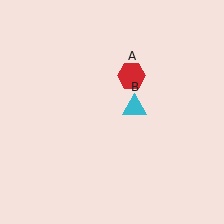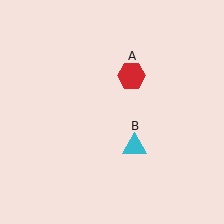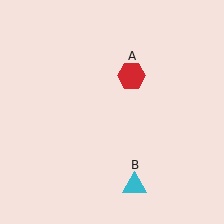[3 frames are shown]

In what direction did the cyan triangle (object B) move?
The cyan triangle (object B) moved down.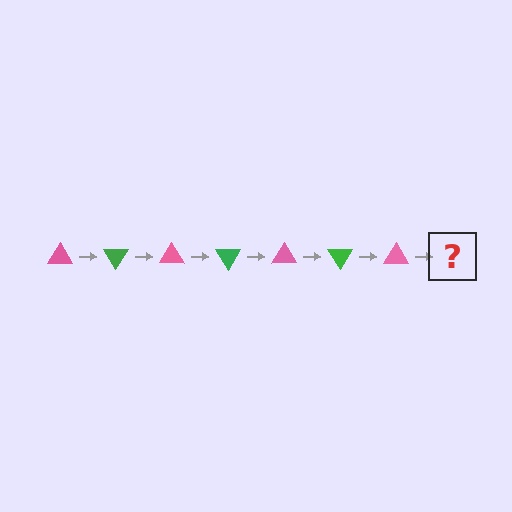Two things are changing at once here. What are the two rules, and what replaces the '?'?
The two rules are that it rotates 60 degrees each step and the color cycles through pink and green. The '?' should be a green triangle, rotated 420 degrees from the start.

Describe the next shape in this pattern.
It should be a green triangle, rotated 420 degrees from the start.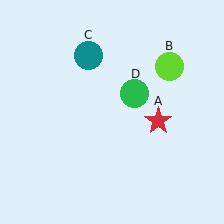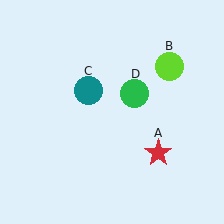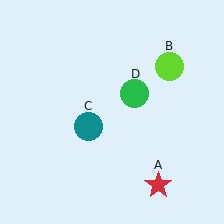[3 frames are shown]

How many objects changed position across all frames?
2 objects changed position: red star (object A), teal circle (object C).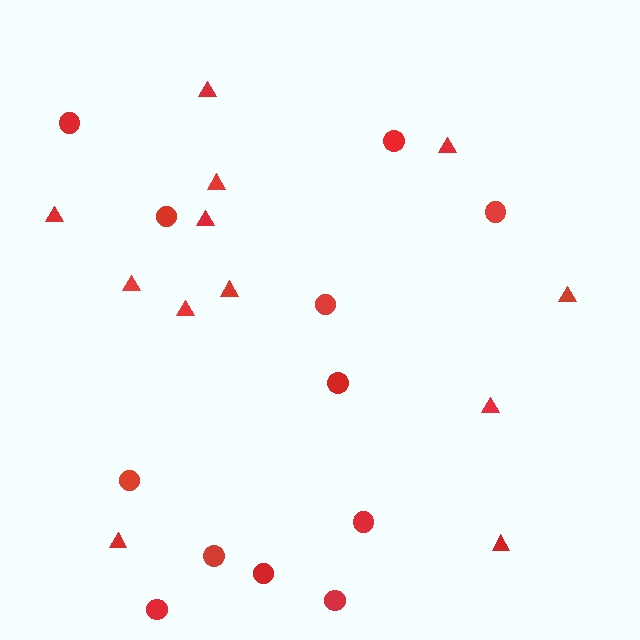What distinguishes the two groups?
There are 2 groups: one group of circles (12) and one group of triangles (12).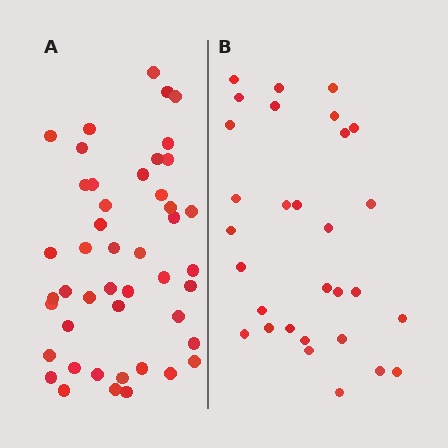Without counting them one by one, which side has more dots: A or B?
Region A (the left region) has more dots.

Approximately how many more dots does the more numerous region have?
Region A has approximately 15 more dots than region B.